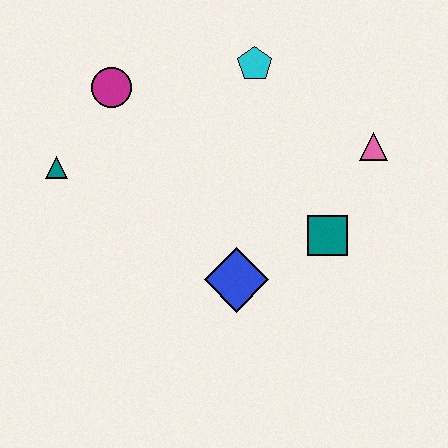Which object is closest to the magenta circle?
The teal triangle is closest to the magenta circle.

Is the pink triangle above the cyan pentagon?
No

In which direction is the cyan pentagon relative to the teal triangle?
The cyan pentagon is to the right of the teal triangle.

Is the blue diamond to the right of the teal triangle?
Yes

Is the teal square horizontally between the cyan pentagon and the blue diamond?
No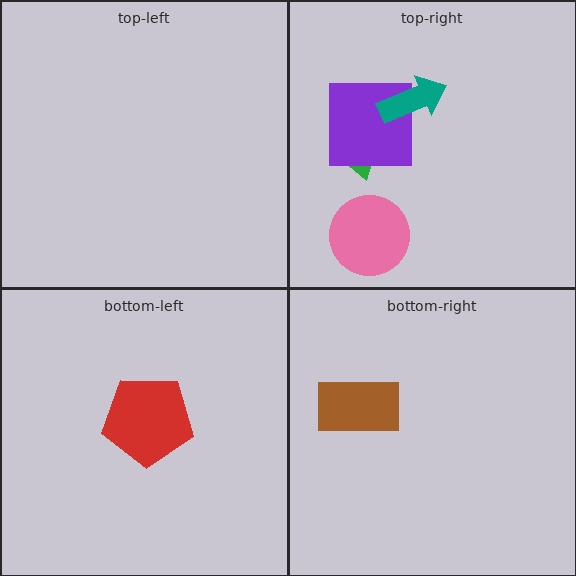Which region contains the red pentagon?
The bottom-left region.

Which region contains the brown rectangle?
The bottom-right region.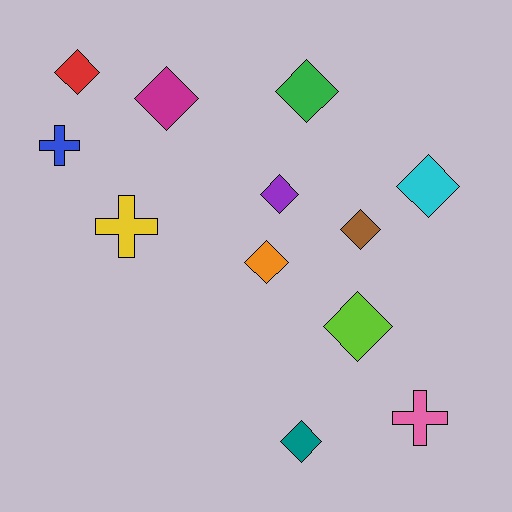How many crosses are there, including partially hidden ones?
There are 3 crosses.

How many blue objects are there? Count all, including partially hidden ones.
There is 1 blue object.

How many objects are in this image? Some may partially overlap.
There are 12 objects.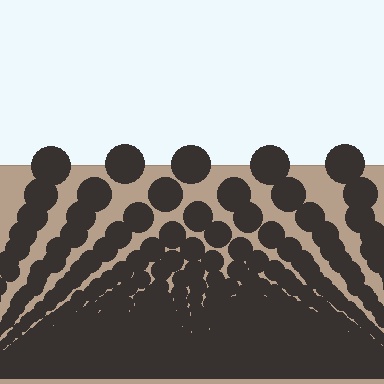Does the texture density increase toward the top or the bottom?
Density increases toward the bottom.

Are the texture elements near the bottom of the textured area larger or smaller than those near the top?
Smaller. The gradient is inverted — elements near the bottom are smaller and denser.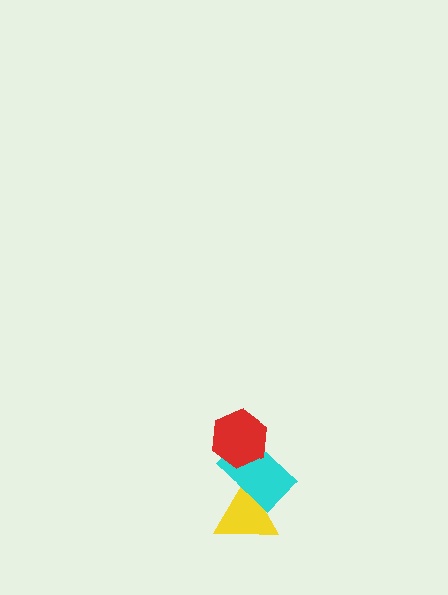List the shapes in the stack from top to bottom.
From top to bottom: the red hexagon, the cyan rectangle, the yellow triangle.